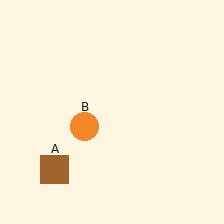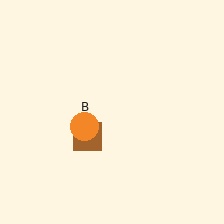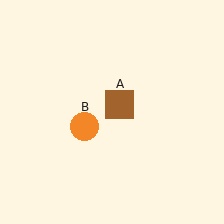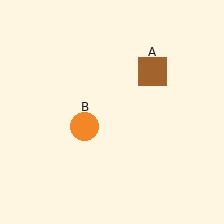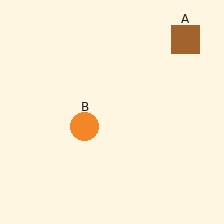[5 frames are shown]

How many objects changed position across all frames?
1 object changed position: brown square (object A).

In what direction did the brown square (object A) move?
The brown square (object A) moved up and to the right.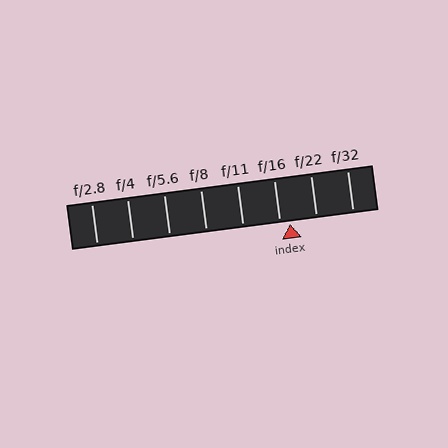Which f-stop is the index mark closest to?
The index mark is closest to f/16.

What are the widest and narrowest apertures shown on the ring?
The widest aperture shown is f/2.8 and the narrowest is f/32.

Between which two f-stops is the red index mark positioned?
The index mark is between f/16 and f/22.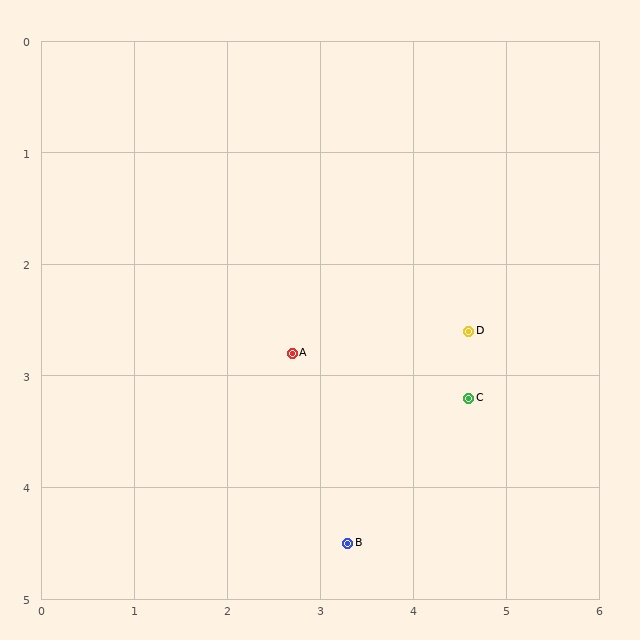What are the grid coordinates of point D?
Point D is at approximately (4.6, 2.6).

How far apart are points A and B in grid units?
Points A and B are about 1.8 grid units apart.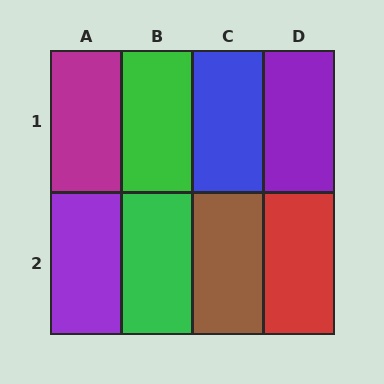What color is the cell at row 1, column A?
Magenta.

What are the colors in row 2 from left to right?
Purple, green, brown, red.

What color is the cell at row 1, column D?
Purple.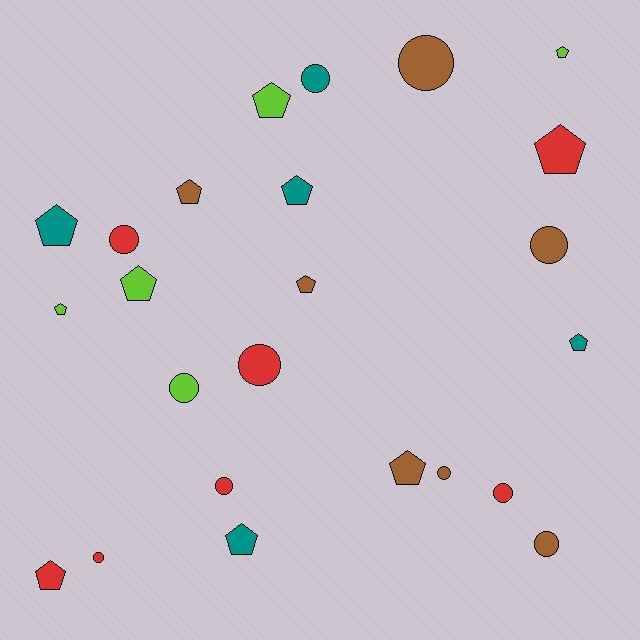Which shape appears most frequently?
Pentagon, with 13 objects.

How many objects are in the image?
There are 24 objects.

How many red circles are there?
There are 5 red circles.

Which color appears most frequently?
Brown, with 7 objects.